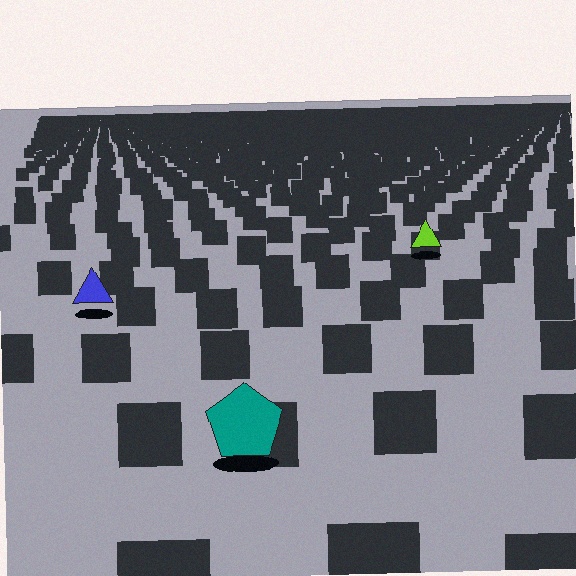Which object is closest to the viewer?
The teal pentagon is closest. The texture marks near it are larger and more spread out.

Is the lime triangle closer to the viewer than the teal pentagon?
No. The teal pentagon is closer — you can tell from the texture gradient: the ground texture is coarser near it.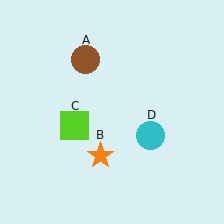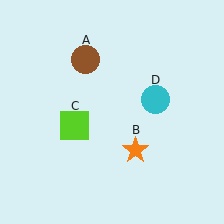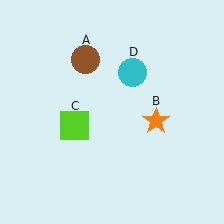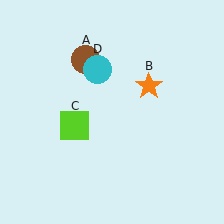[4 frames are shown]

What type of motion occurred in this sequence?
The orange star (object B), cyan circle (object D) rotated counterclockwise around the center of the scene.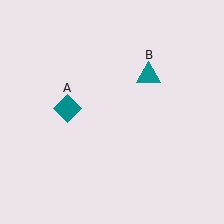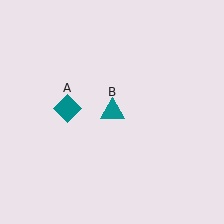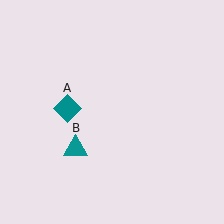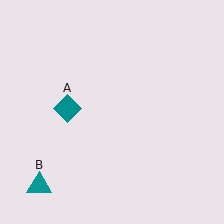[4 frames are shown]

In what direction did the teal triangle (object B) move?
The teal triangle (object B) moved down and to the left.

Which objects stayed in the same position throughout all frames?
Teal diamond (object A) remained stationary.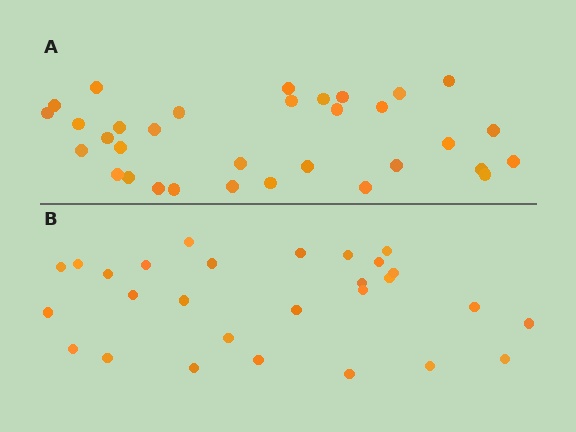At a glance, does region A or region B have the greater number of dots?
Region A (the top region) has more dots.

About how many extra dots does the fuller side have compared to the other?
Region A has about 5 more dots than region B.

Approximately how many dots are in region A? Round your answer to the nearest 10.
About 30 dots. (The exact count is 33, which rounds to 30.)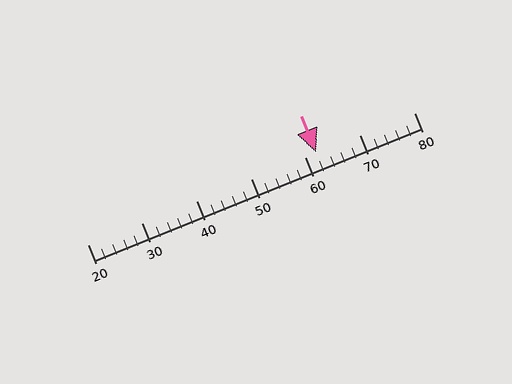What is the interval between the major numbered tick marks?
The major tick marks are spaced 10 units apart.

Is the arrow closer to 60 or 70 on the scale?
The arrow is closer to 60.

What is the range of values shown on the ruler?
The ruler shows values from 20 to 80.